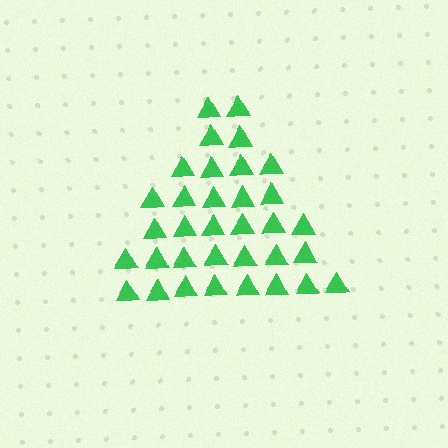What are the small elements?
The small elements are triangles.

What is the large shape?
The large shape is a triangle.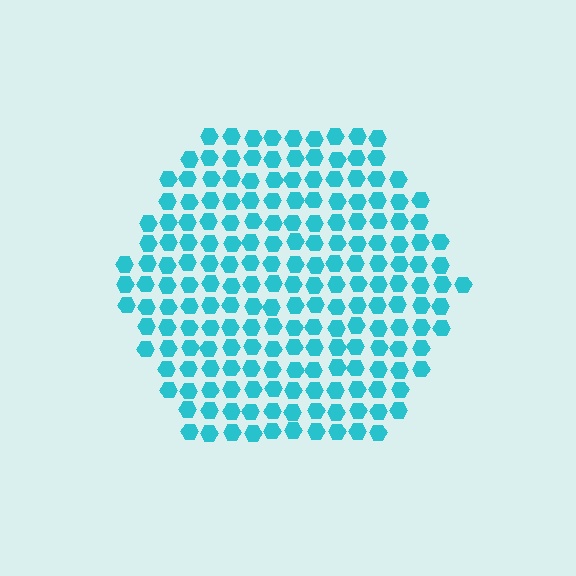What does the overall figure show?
The overall figure shows a hexagon.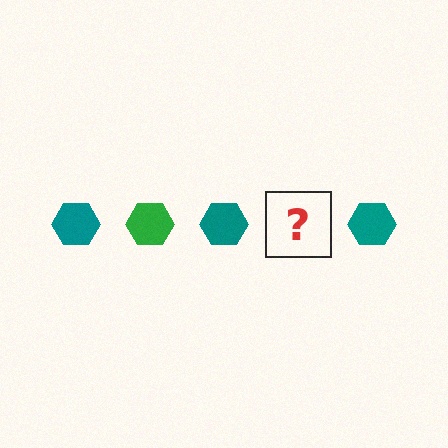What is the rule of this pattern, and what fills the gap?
The rule is that the pattern cycles through teal, green hexagons. The gap should be filled with a green hexagon.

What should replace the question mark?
The question mark should be replaced with a green hexagon.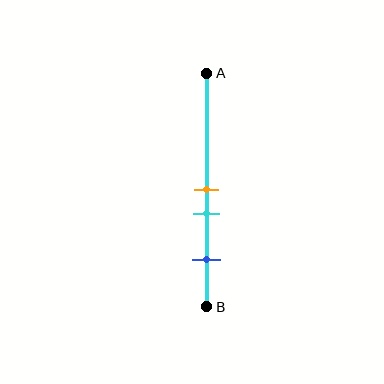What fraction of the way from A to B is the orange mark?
The orange mark is approximately 50% (0.5) of the way from A to B.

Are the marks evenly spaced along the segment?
No, the marks are not evenly spaced.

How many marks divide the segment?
There are 3 marks dividing the segment.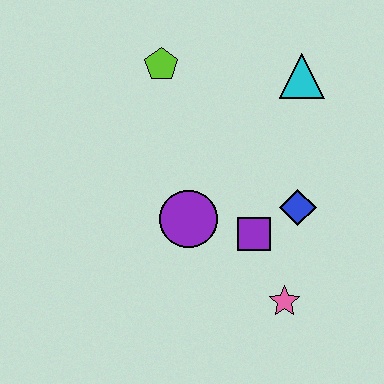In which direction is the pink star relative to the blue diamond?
The pink star is below the blue diamond.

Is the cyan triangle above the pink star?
Yes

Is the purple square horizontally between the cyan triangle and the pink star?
No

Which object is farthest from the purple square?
The lime pentagon is farthest from the purple square.